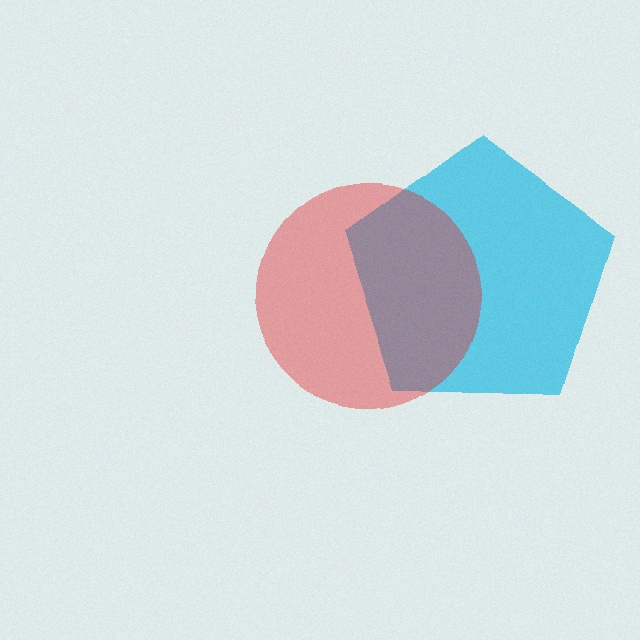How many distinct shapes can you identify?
There are 2 distinct shapes: a cyan pentagon, a red circle.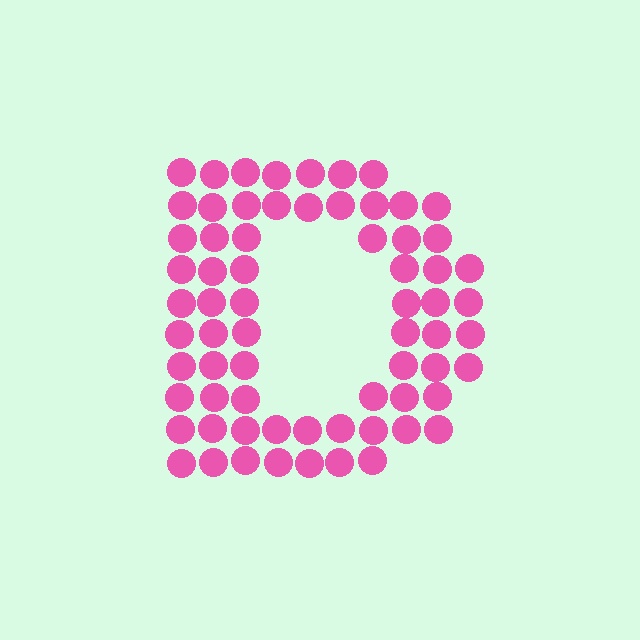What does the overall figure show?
The overall figure shows the letter D.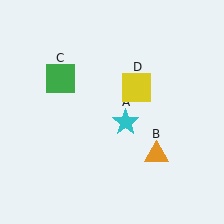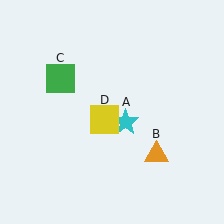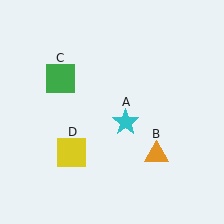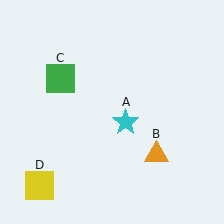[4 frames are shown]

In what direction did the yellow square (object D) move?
The yellow square (object D) moved down and to the left.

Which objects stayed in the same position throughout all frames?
Cyan star (object A) and orange triangle (object B) and green square (object C) remained stationary.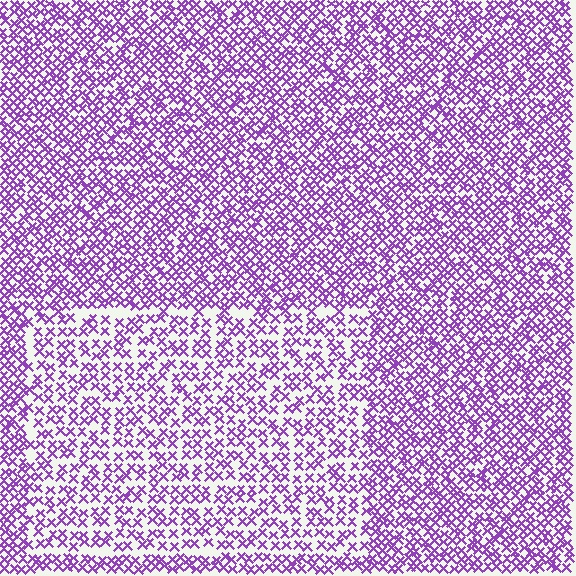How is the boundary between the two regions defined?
The boundary is defined by a change in element density (approximately 1.6x ratio). All elements are the same color, size, and shape.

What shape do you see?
I see a rectangle.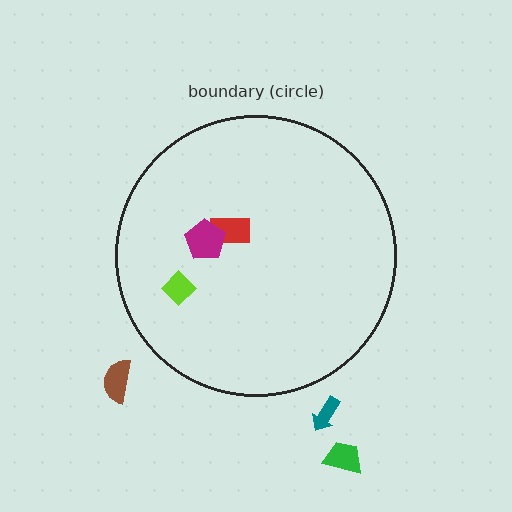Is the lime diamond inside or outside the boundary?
Inside.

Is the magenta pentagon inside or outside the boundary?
Inside.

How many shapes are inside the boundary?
3 inside, 3 outside.